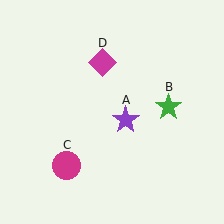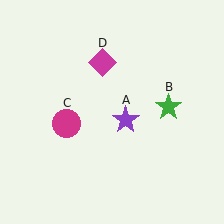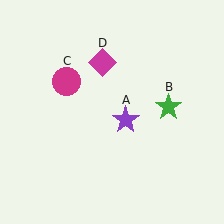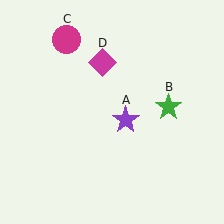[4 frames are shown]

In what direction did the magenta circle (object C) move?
The magenta circle (object C) moved up.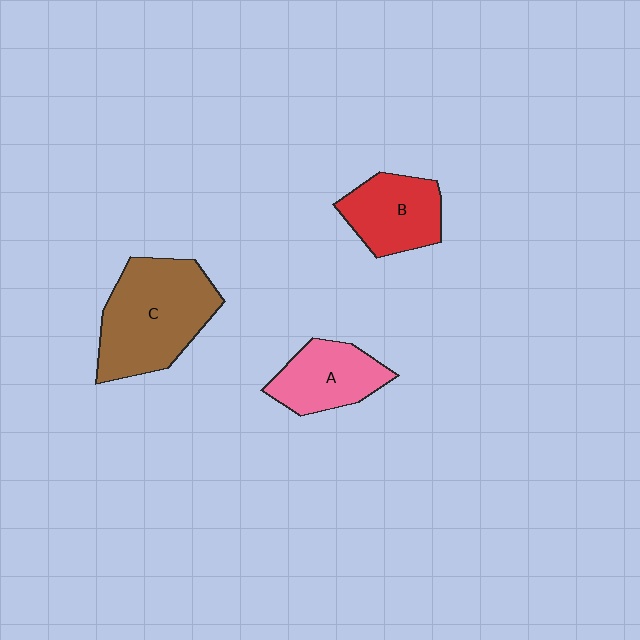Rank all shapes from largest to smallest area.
From largest to smallest: C (brown), B (red), A (pink).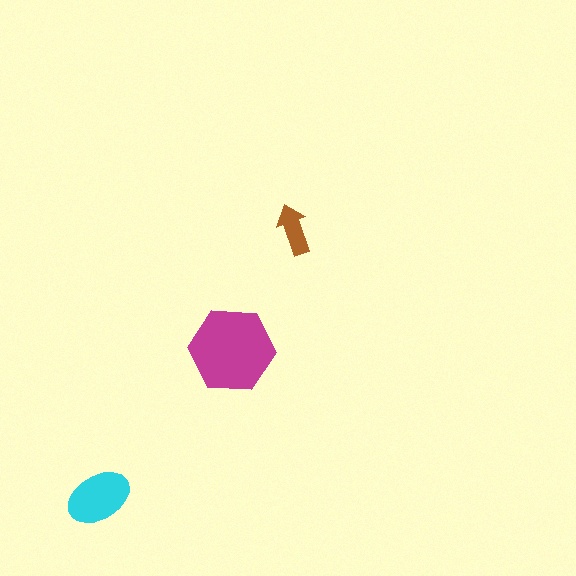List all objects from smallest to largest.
The brown arrow, the cyan ellipse, the magenta hexagon.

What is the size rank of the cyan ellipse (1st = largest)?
2nd.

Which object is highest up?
The brown arrow is topmost.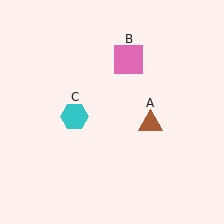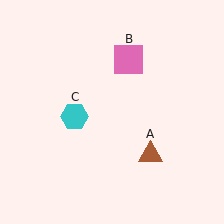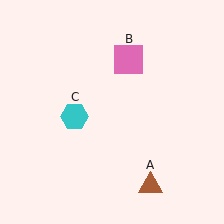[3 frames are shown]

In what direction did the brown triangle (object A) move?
The brown triangle (object A) moved down.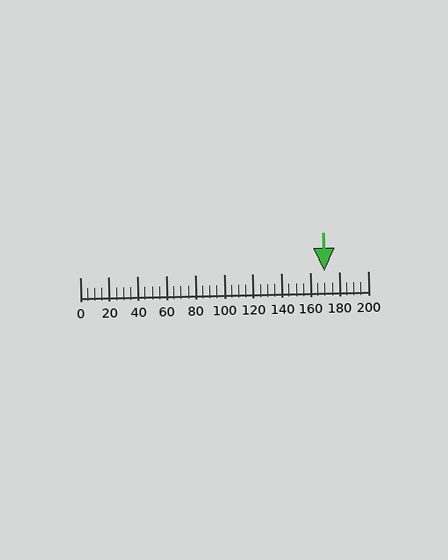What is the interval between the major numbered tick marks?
The major tick marks are spaced 20 units apart.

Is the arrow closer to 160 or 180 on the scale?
The arrow is closer to 180.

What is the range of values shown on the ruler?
The ruler shows values from 0 to 200.